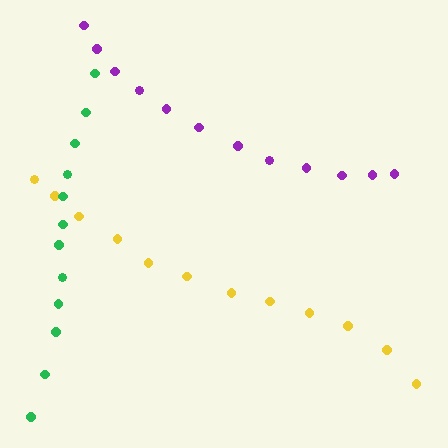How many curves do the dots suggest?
There are 3 distinct paths.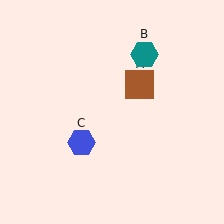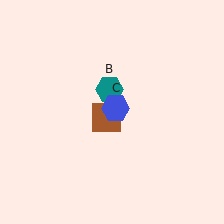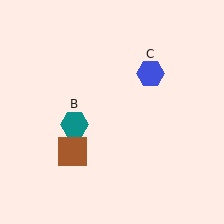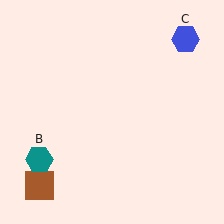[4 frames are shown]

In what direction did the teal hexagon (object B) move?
The teal hexagon (object B) moved down and to the left.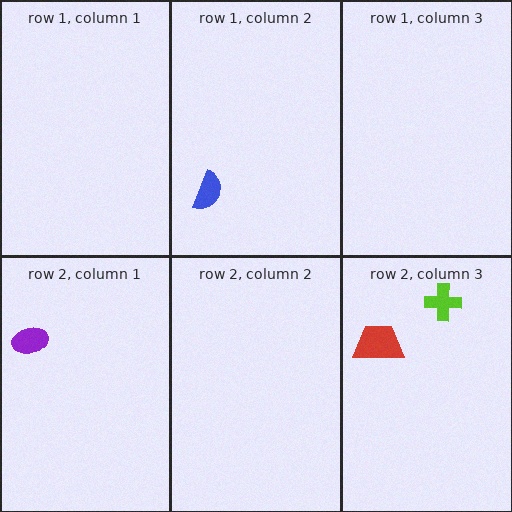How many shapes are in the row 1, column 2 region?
1.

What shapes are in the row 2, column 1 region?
The purple ellipse.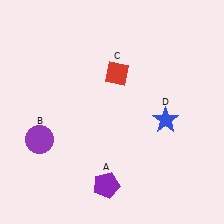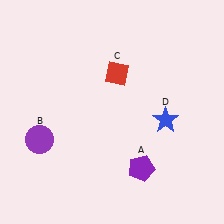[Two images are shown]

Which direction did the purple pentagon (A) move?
The purple pentagon (A) moved right.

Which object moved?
The purple pentagon (A) moved right.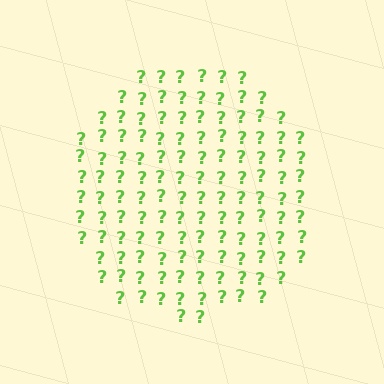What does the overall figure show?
The overall figure shows a circle.